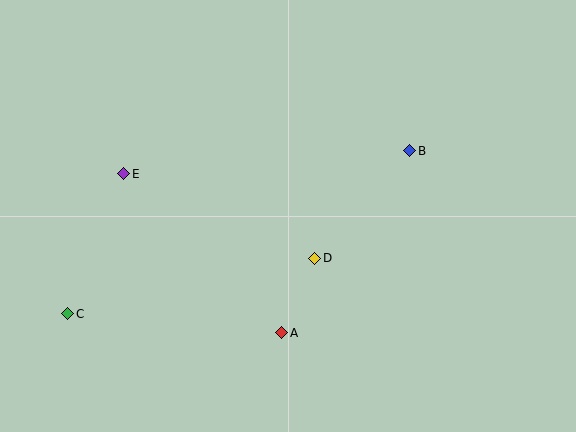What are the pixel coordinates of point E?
Point E is at (124, 174).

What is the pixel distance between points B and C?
The distance between B and C is 379 pixels.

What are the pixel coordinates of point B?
Point B is at (410, 151).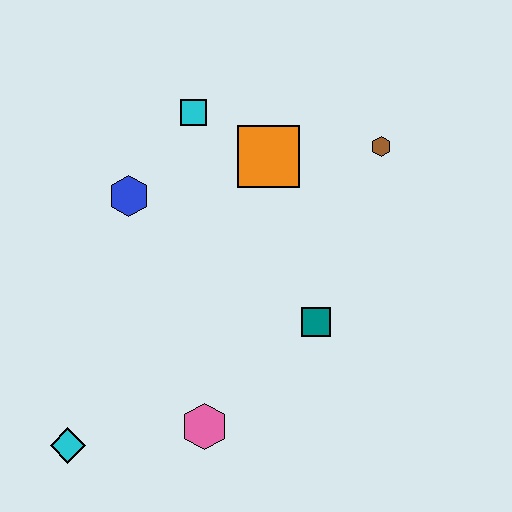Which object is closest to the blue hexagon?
The cyan square is closest to the blue hexagon.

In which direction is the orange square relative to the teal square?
The orange square is above the teal square.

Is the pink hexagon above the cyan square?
No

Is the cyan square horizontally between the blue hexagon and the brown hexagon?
Yes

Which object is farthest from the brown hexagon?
The cyan diamond is farthest from the brown hexagon.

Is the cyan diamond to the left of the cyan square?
Yes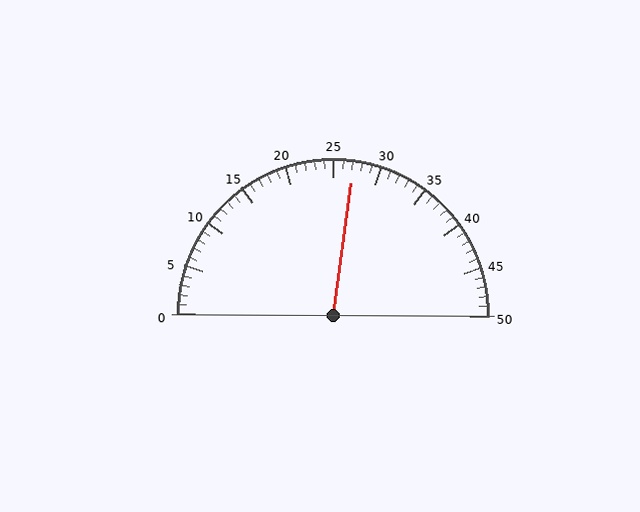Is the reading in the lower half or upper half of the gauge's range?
The reading is in the upper half of the range (0 to 50).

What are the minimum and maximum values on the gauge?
The gauge ranges from 0 to 50.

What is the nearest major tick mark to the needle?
The nearest major tick mark is 25.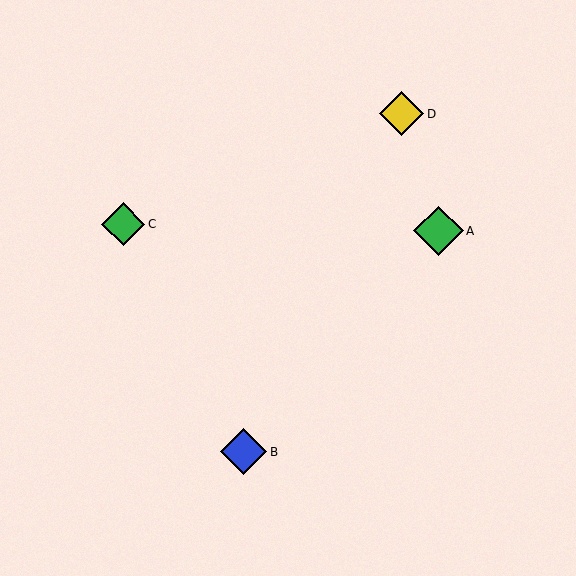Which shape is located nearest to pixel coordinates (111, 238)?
The green diamond (labeled C) at (123, 224) is nearest to that location.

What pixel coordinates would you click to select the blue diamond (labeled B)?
Click at (244, 452) to select the blue diamond B.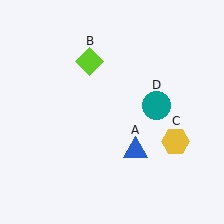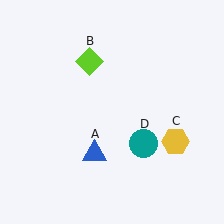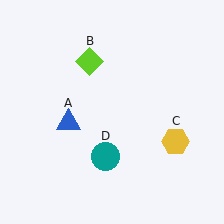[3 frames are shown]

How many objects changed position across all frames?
2 objects changed position: blue triangle (object A), teal circle (object D).